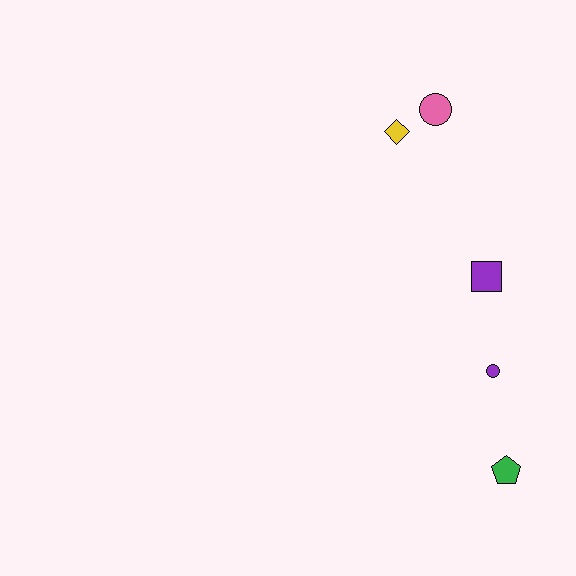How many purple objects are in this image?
There are 2 purple objects.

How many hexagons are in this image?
There are no hexagons.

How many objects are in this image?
There are 5 objects.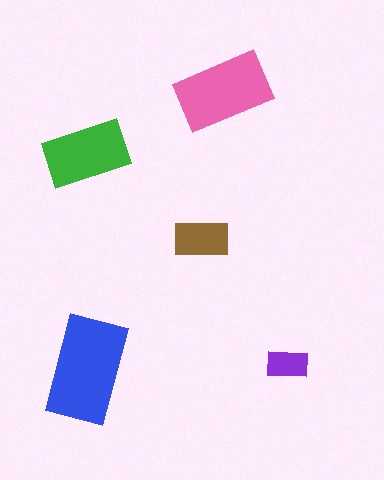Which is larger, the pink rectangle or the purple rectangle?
The pink one.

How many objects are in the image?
There are 5 objects in the image.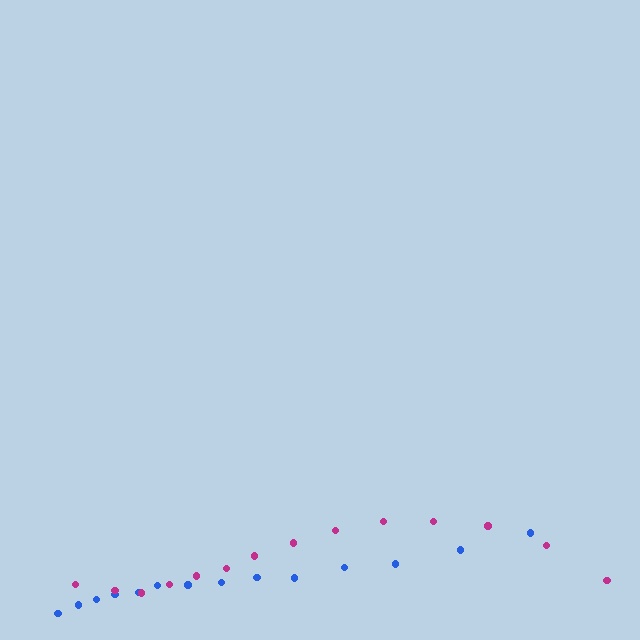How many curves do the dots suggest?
There are 2 distinct paths.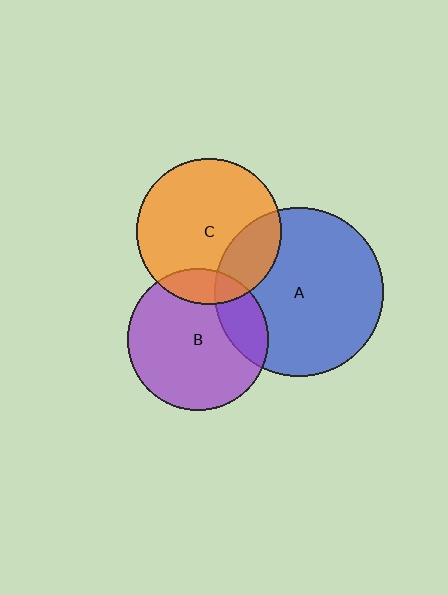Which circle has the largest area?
Circle A (blue).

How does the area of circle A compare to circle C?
Approximately 1.4 times.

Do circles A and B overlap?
Yes.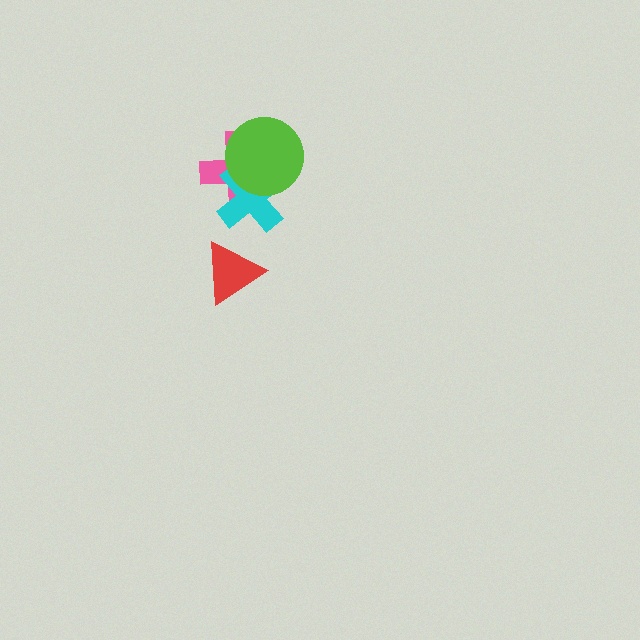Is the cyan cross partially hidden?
Yes, it is partially covered by another shape.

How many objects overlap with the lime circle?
2 objects overlap with the lime circle.